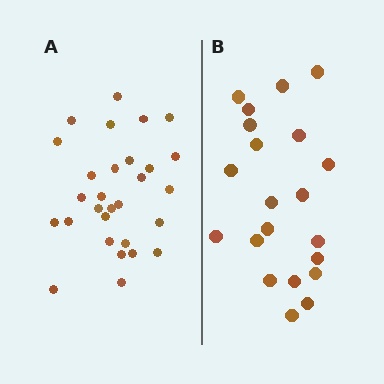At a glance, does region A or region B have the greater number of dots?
Region A (the left region) has more dots.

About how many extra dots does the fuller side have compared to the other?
Region A has roughly 8 or so more dots than region B.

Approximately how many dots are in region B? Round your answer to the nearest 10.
About 20 dots. (The exact count is 21, which rounds to 20.)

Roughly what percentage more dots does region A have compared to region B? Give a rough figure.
About 40% more.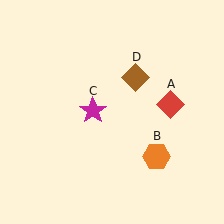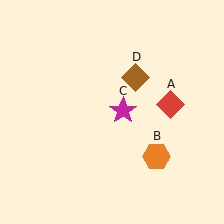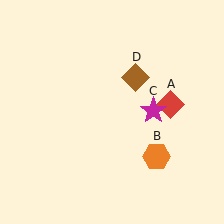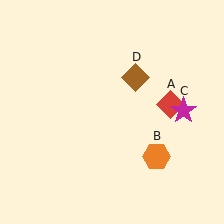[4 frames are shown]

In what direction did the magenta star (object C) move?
The magenta star (object C) moved right.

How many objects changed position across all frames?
1 object changed position: magenta star (object C).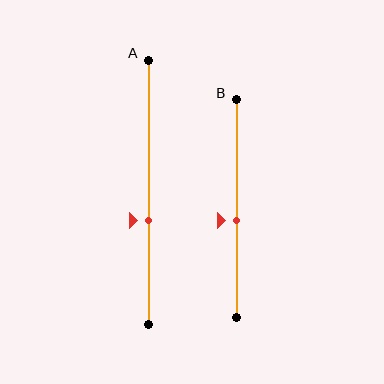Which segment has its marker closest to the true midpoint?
Segment B has its marker closest to the true midpoint.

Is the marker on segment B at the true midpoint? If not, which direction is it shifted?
No, the marker on segment B is shifted downward by about 6% of the segment length.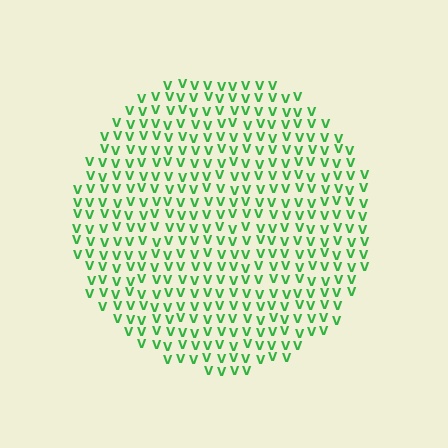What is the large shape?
The large shape is a circle.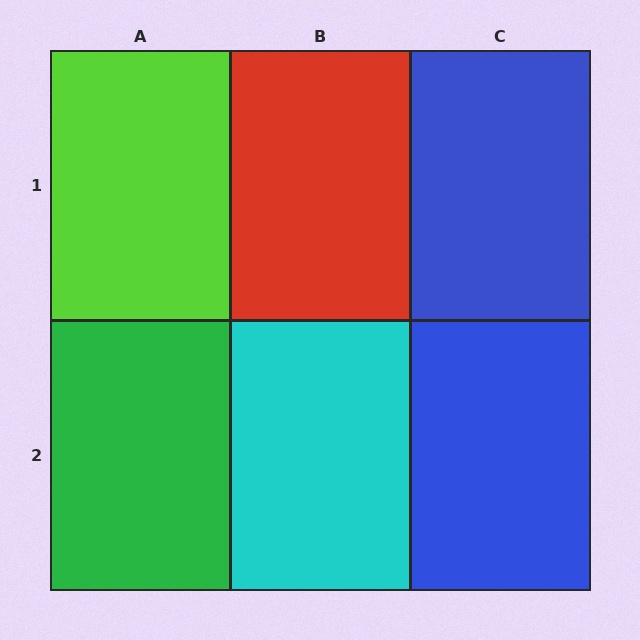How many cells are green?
1 cell is green.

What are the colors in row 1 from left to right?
Lime, red, blue.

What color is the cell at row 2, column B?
Cyan.